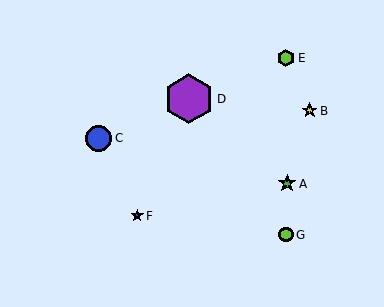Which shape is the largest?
The purple hexagon (labeled D) is the largest.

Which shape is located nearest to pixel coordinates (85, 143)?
The blue circle (labeled C) at (99, 138) is nearest to that location.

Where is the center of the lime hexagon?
The center of the lime hexagon is at (286, 58).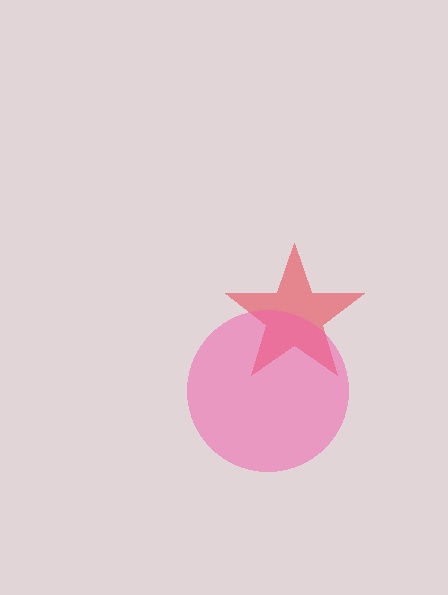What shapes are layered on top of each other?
The layered shapes are: a red star, a pink circle.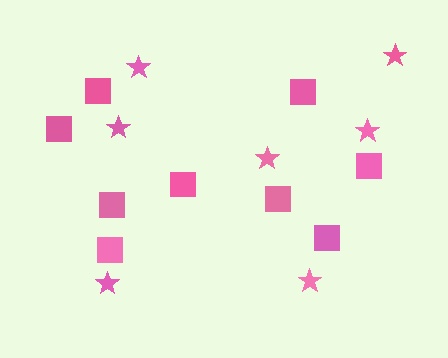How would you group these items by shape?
There are 2 groups: one group of squares (9) and one group of stars (7).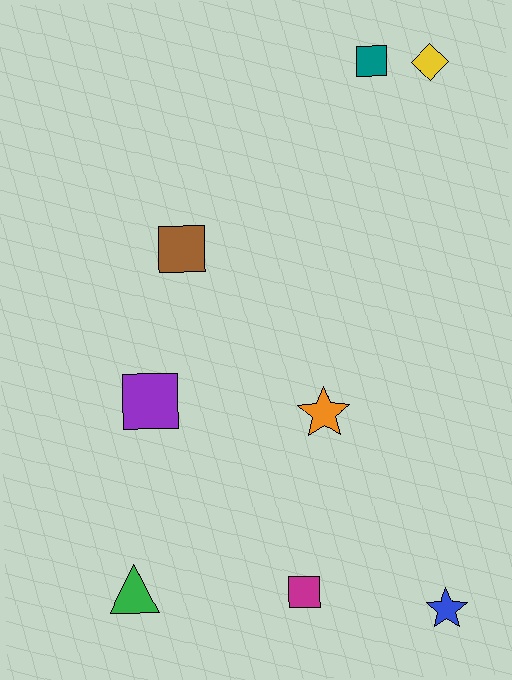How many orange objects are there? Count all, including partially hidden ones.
There is 1 orange object.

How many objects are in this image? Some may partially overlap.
There are 8 objects.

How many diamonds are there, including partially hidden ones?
There is 1 diamond.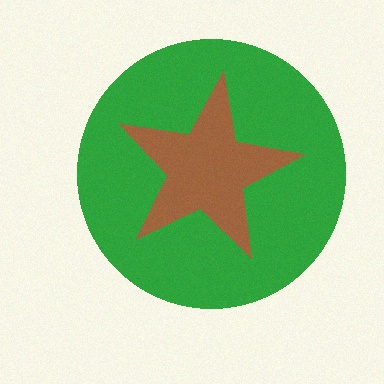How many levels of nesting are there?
2.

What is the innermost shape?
The brown star.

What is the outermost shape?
The green circle.